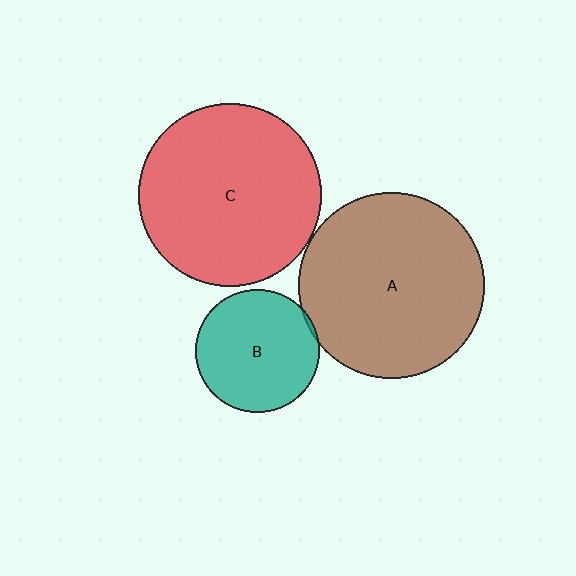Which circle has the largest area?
Circle A (brown).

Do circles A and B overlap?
Yes.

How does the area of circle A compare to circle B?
Approximately 2.3 times.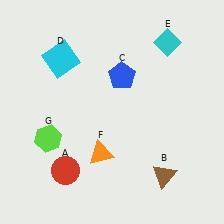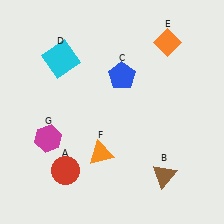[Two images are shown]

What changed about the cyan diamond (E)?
In Image 1, E is cyan. In Image 2, it changed to orange.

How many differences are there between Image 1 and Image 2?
There are 2 differences between the two images.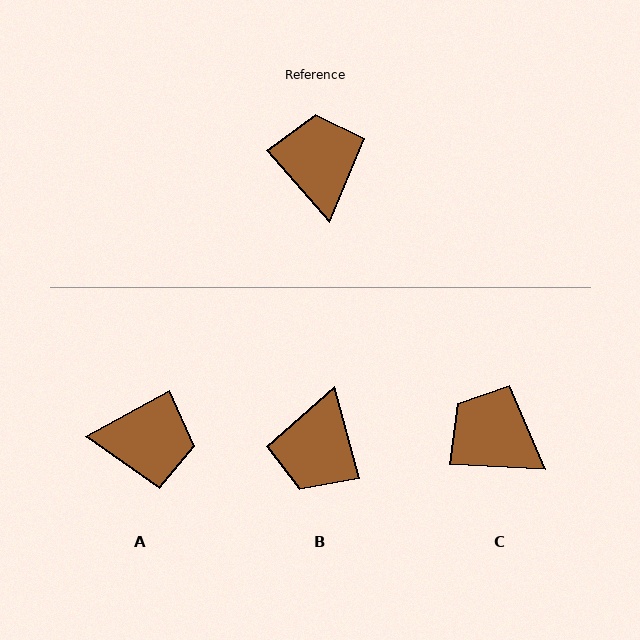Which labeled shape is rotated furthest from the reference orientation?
B, about 154 degrees away.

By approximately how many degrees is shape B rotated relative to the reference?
Approximately 154 degrees counter-clockwise.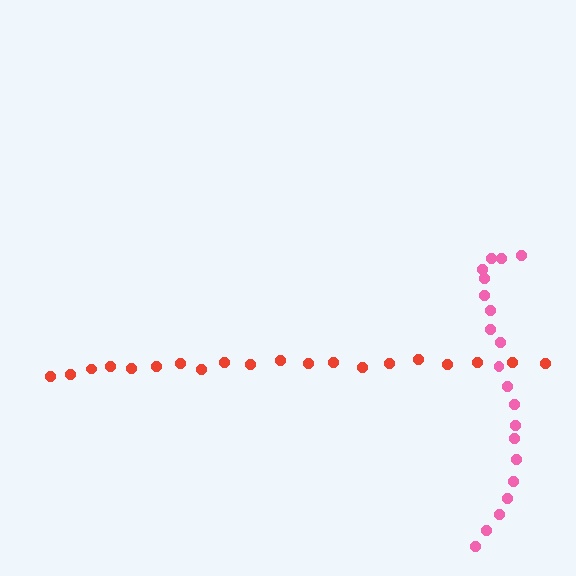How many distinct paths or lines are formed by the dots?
There are 2 distinct paths.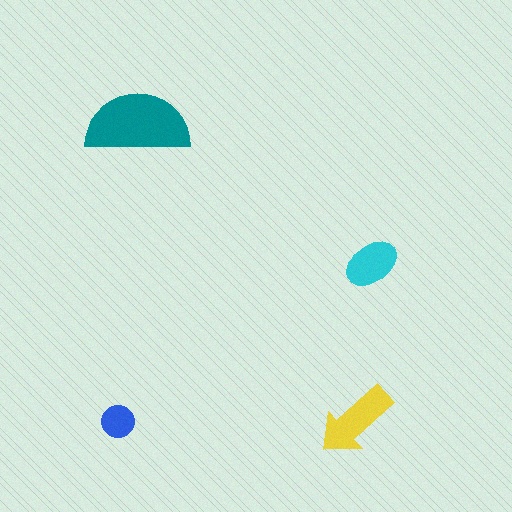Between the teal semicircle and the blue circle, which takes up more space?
The teal semicircle.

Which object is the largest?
The teal semicircle.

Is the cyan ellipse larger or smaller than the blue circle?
Larger.